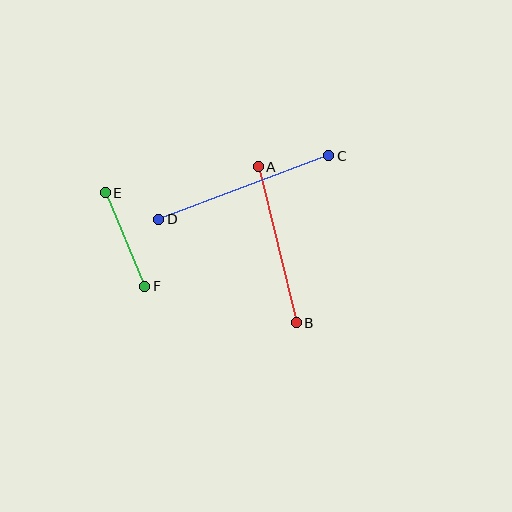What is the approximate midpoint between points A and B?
The midpoint is at approximately (277, 245) pixels.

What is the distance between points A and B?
The distance is approximately 160 pixels.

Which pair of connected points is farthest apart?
Points C and D are farthest apart.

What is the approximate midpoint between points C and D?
The midpoint is at approximately (244, 187) pixels.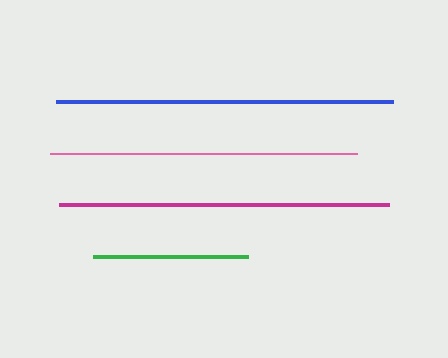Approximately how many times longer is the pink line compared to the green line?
The pink line is approximately 2.0 times the length of the green line.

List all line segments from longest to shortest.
From longest to shortest: blue, magenta, pink, green.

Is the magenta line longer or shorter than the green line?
The magenta line is longer than the green line.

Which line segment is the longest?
The blue line is the longest at approximately 337 pixels.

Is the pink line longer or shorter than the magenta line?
The magenta line is longer than the pink line.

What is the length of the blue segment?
The blue segment is approximately 337 pixels long.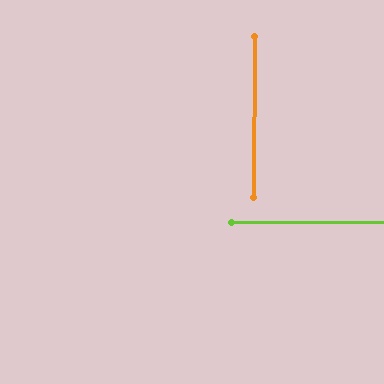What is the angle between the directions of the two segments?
Approximately 90 degrees.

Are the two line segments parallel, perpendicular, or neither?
Perpendicular — they meet at approximately 90°.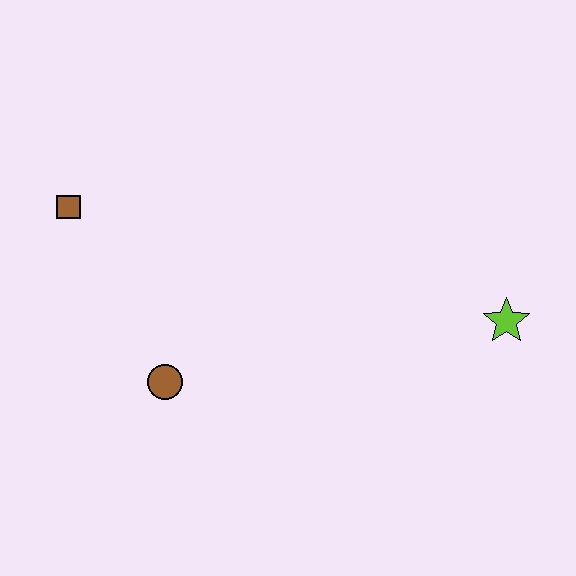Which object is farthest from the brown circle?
The lime star is farthest from the brown circle.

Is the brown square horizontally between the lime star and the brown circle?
No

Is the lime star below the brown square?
Yes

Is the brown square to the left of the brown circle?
Yes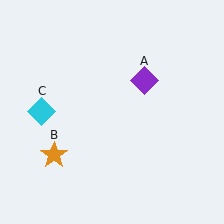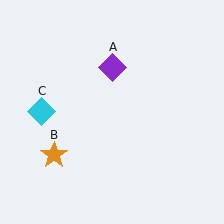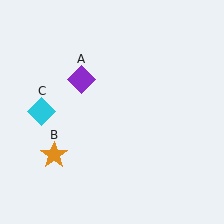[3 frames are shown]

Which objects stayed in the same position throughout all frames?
Orange star (object B) and cyan diamond (object C) remained stationary.